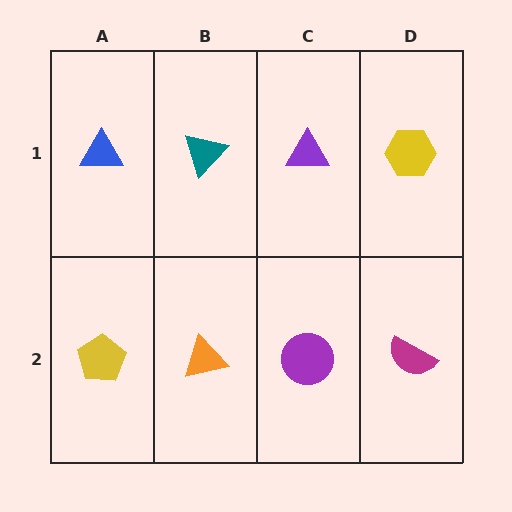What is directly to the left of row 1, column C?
A teal triangle.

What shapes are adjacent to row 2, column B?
A teal triangle (row 1, column B), a yellow pentagon (row 2, column A), a purple circle (row 2, column C).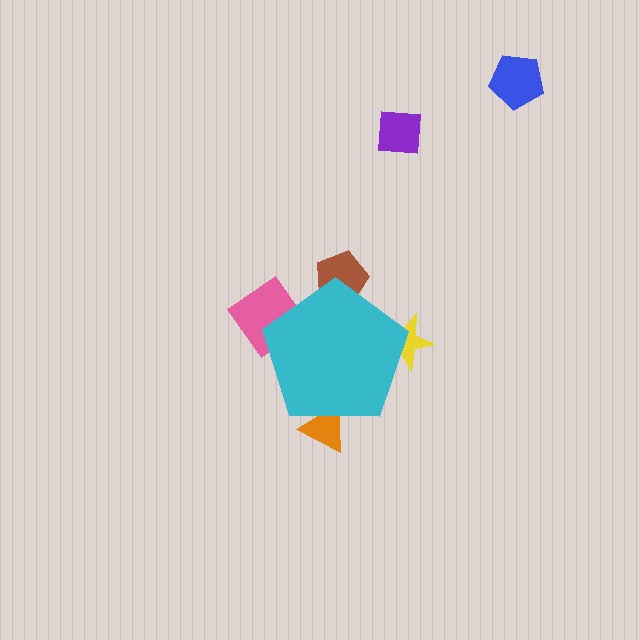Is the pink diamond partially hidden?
Yes, the pink diamond is partially hidden behind the cyan pentagon.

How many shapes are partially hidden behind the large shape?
4 shapes are partially hidden.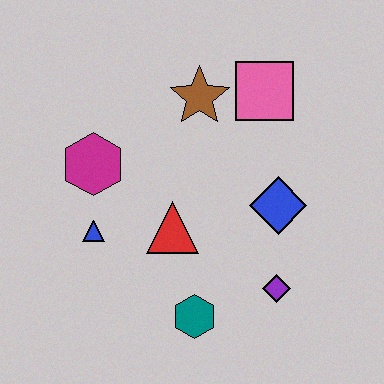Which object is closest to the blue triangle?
The magenta hexagon is closest to the blue triangle.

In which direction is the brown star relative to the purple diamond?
The brown star is above the purple diamond.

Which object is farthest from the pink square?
The teal hexagon is farthest from the pink square.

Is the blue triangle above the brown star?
No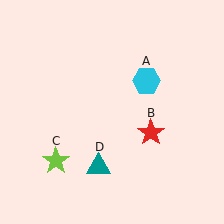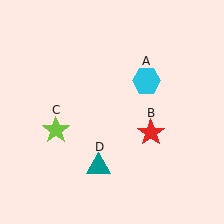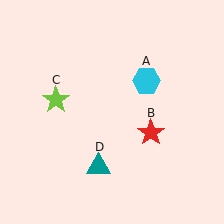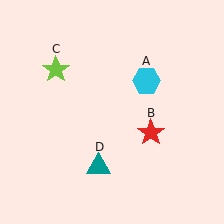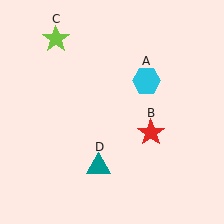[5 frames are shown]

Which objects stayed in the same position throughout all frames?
Cyan hexagon (object A) and red star (object B) and teal triangle (object D) remained stationary.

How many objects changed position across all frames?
1 object changed position: lime star (object C).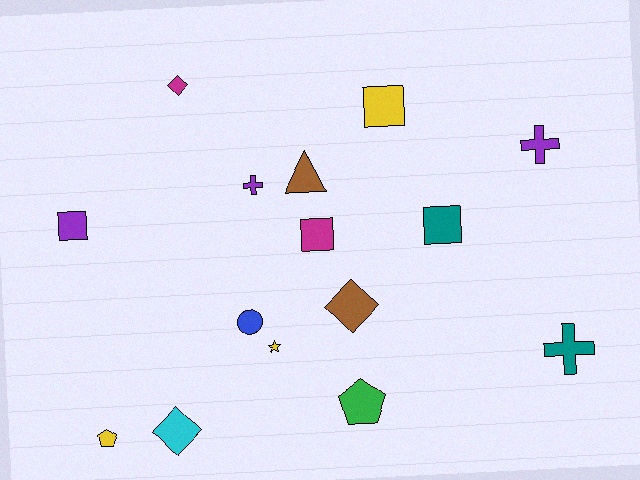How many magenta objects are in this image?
There are 2 magenta objects.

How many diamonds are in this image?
There are 3 diamonds.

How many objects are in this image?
There are 15 objects.